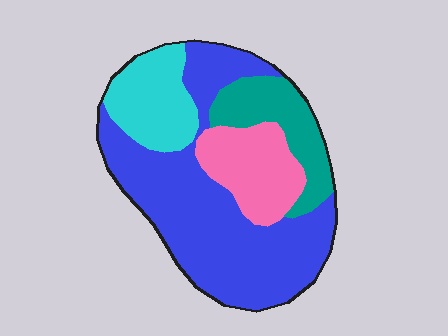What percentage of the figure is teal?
Teal takes up about one sixth (1/6) of the figure.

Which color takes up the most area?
Blue, at roughly 55%.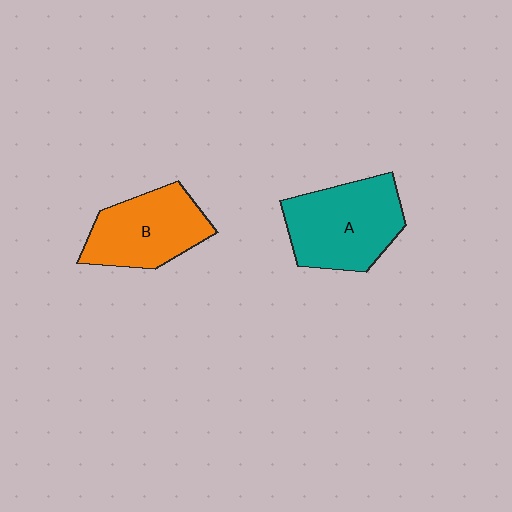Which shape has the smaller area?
Shape B (orange).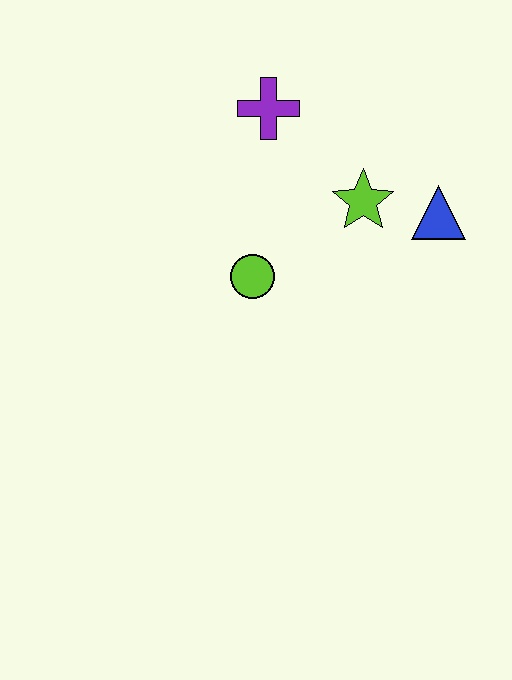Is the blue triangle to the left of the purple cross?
No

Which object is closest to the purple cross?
The lime star is closest to the purple cross.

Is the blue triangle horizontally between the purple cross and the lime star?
No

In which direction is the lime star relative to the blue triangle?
The lime star is to the left of the blue triangle.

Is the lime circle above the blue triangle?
No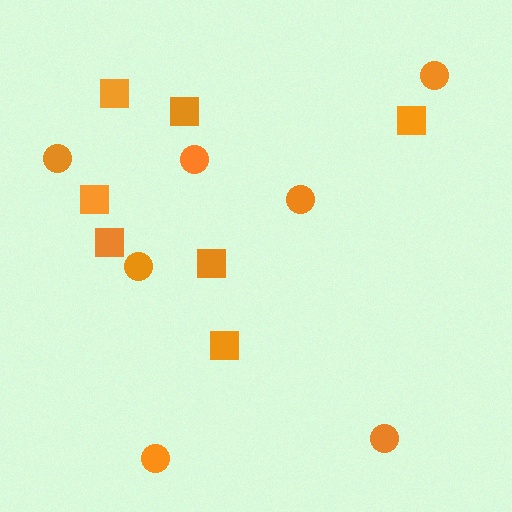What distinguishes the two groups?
There are 2 groups: one group of squares (7) and one group of circles (7).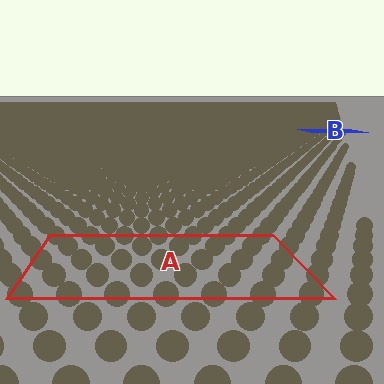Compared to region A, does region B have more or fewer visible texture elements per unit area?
Region B has more texture elements per unit area — they are packed more densely because it is farther away.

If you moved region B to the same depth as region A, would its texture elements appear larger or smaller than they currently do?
They would appear larger. At a closer depth, the same texture elements are projected at a bigger on-screen size.